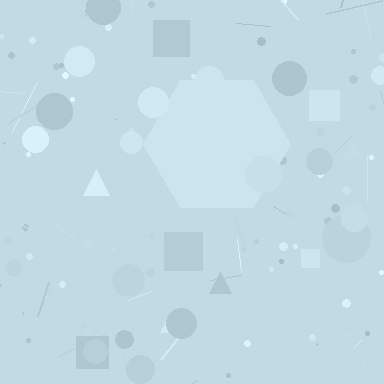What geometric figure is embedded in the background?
A hexagon is embedded in the background.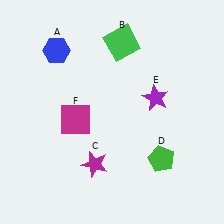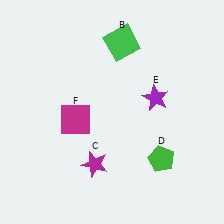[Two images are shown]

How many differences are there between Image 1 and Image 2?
There is 1 difference between the two images.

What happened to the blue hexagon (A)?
The blue hexagon (A) was removed in Image 2. It was in the top-left area of Image 1.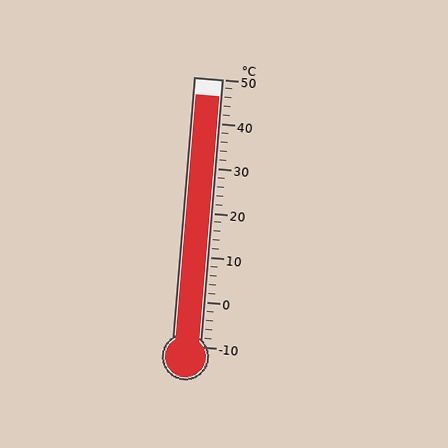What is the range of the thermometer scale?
The thermometer scale ranges from -10°C to 50°C.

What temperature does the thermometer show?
The thermometer shows approximately 46°C.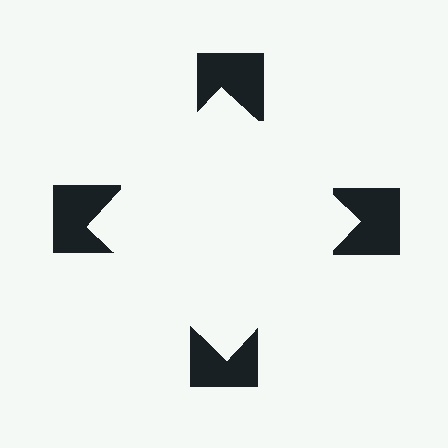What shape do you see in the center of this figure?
An illusory square — its edges are inferred from the aligned wedge cuts in the notched squares, not physically drawn.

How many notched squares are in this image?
There are 4 — one at each vertex of the illusory square.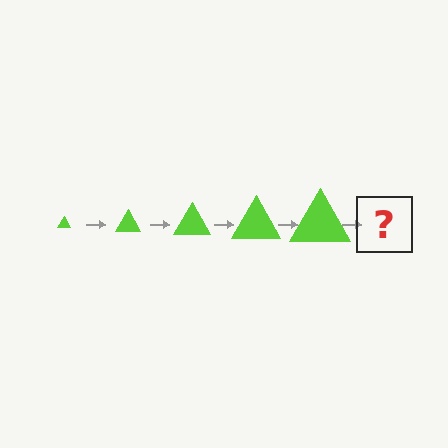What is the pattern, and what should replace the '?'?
The pattern is that the triangle gets progressively larger each step. The '?' should be a lime triangle, larger than the previous one.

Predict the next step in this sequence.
The next step is a lime triangle, larger than the previous one.